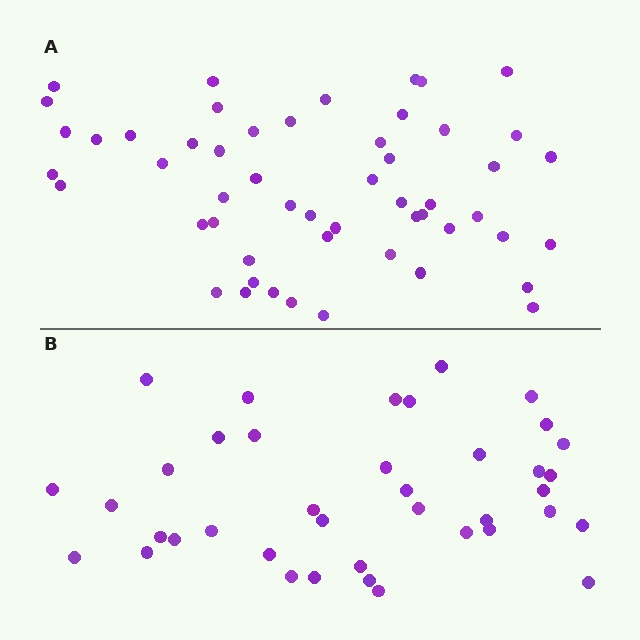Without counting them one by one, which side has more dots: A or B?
Region A (the top region) has more dots.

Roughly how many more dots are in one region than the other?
Region A has approximately 15 more dots than region B.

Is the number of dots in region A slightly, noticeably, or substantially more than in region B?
Region A has noticeably more, but not dramatically so. The ratio is roughly 1.4 to 1.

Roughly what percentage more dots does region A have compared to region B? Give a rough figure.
About 35% more.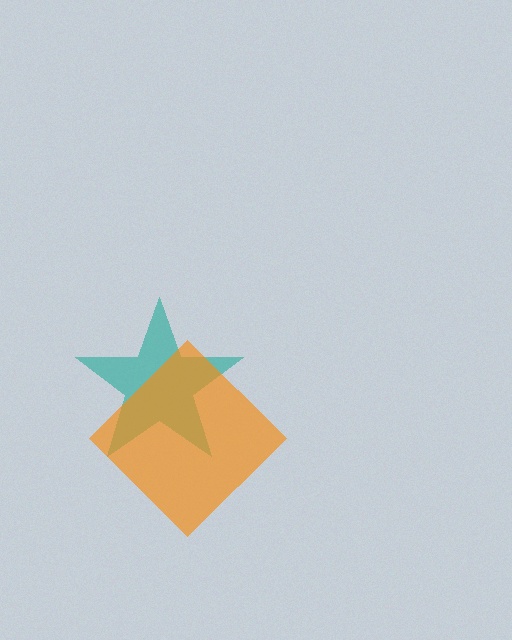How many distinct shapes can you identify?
There are 2 distinct shapes: a teal star, an orange diamond.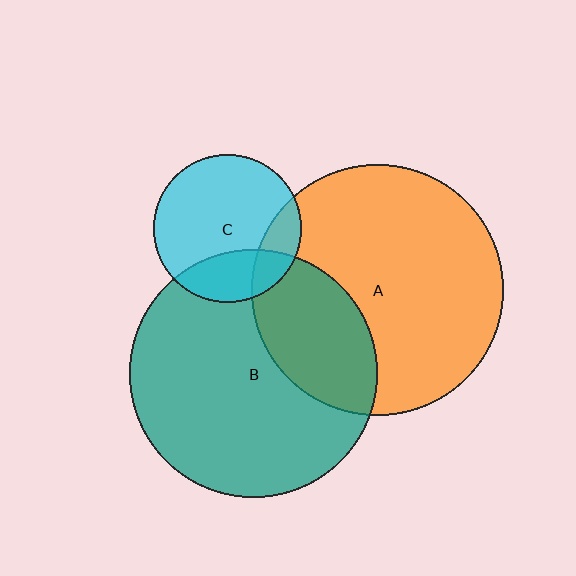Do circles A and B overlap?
Yes.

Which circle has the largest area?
Circle A (orange).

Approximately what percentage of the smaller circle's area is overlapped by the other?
Approximately 30%.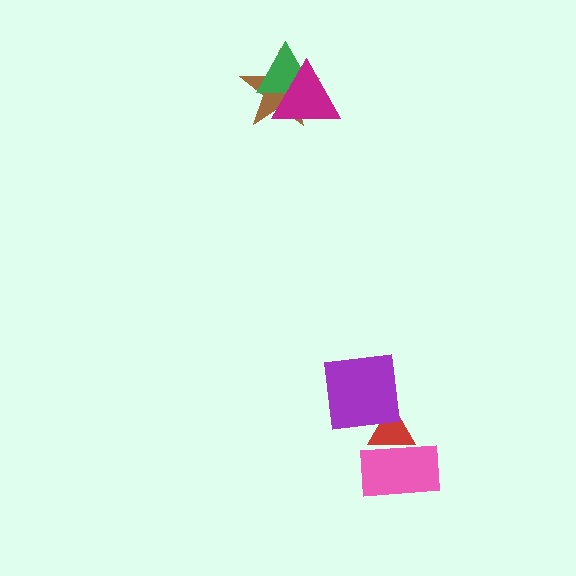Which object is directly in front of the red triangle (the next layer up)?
The purple square is directly in front of the red triangle.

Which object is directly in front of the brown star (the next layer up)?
The green triangle is directly in front of the brown star.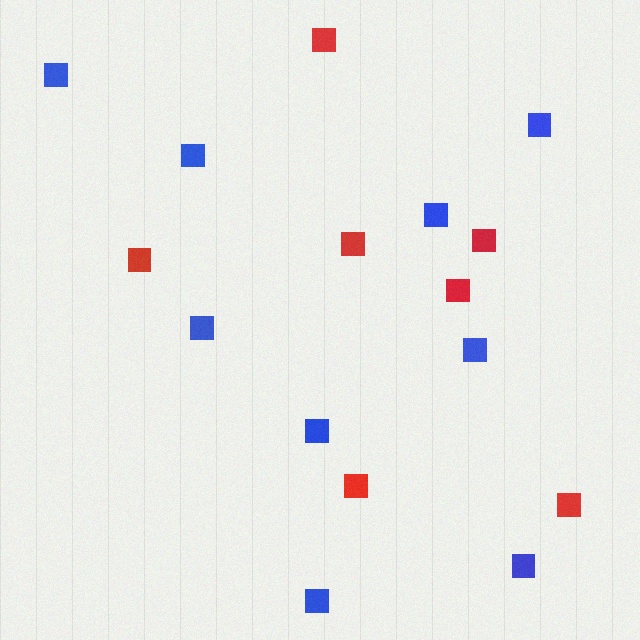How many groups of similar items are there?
There are 2 groups: one group of red squares (7) and one group of blue squares (9).